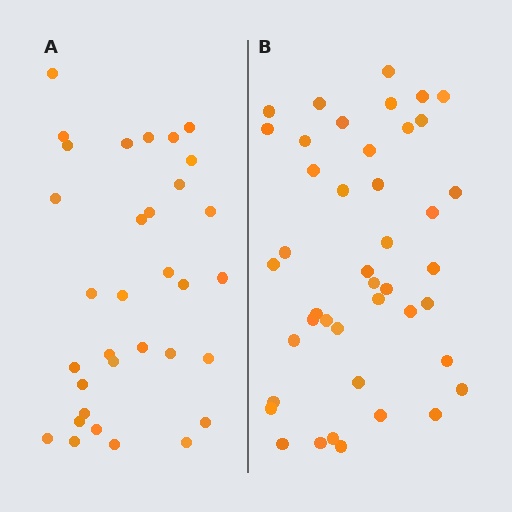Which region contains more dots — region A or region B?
Region B (the right region) has more dots.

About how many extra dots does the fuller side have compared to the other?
Region B has roughly 10 or so more dots than region A.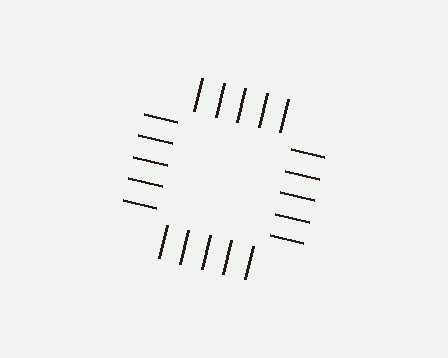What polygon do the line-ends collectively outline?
An illusory square — the line segments terminate on its edges but no continuous stroke is drawn.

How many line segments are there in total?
20 — 5 along each of the 4 edges.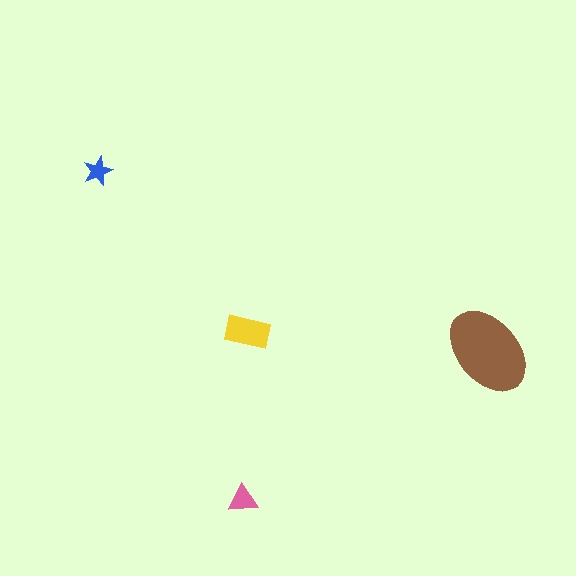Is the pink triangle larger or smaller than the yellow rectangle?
Smaller.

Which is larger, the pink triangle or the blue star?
The pink triangle.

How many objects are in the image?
There are 4 objects in the image.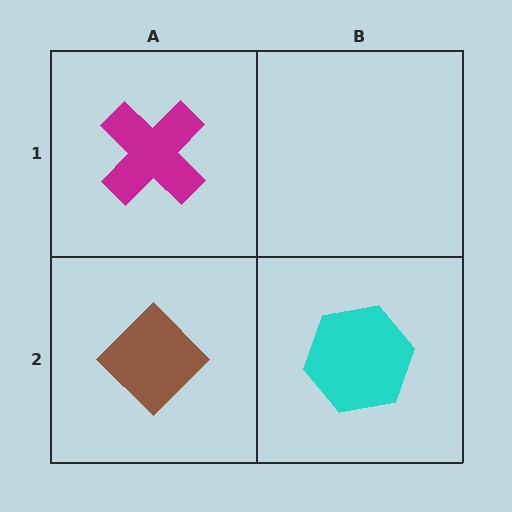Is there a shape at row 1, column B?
No, that cell is empty.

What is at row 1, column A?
A magenta cross.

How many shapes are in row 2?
2 shapes.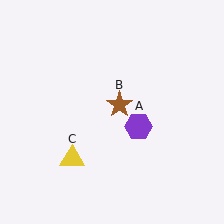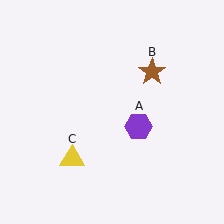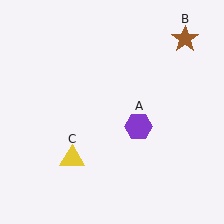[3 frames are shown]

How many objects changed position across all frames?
1 object changed position: brown star (object B).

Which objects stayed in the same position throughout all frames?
Purple hexagon (object A) and yellow triangle (object C) remained stationary.